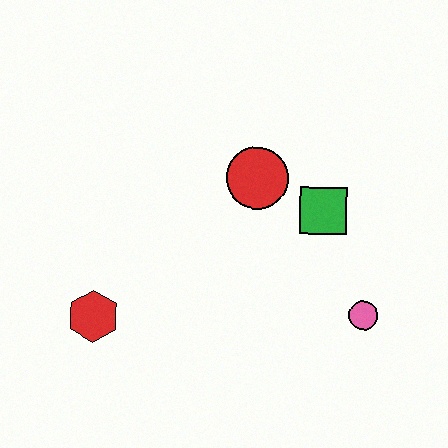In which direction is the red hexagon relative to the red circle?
The red hexagon is to the left of the red circle.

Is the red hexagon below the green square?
Yes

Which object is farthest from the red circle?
The red hexagon is farthest from the red circle.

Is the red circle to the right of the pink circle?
No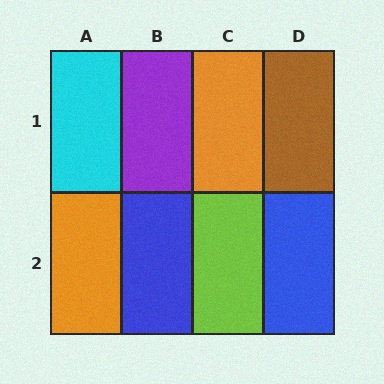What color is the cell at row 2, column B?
Blue.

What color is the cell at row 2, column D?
Blue.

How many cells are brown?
1 cell is brown.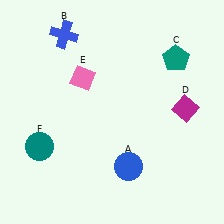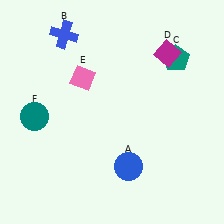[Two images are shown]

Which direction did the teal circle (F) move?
The teal circle (F) moved up.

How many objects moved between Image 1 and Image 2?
2 objects moved between the two images.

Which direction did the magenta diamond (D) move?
The magenta diamond (D) moved up.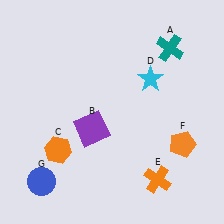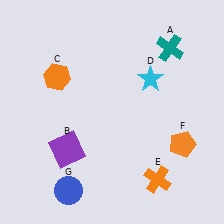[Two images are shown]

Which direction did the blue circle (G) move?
The blue circle (G) moved right.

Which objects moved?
The objects that moved are: the purple square (B), the orange hexagon (C), the blue circle (G).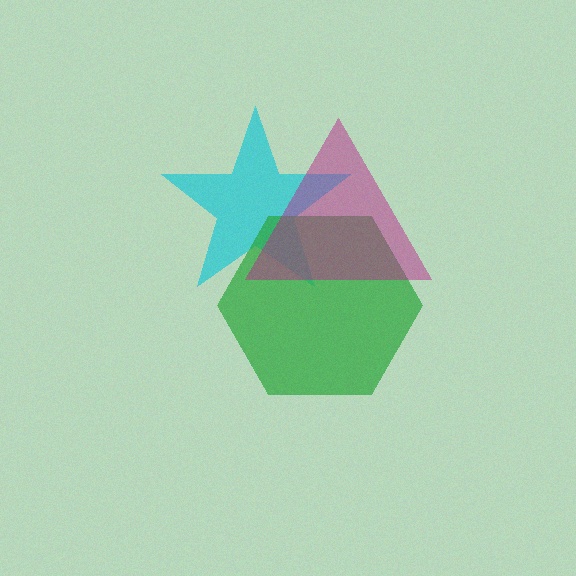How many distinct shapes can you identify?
There are 3 distinct shapes: a cyan star, a green hexagon, a magenta triangle.